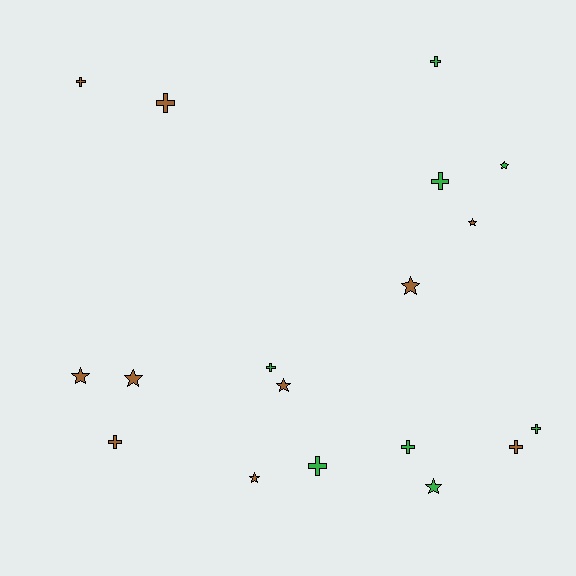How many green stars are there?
There are 2 green stars.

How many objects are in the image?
There are 18 objects.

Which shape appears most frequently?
Cross, with 10 objects.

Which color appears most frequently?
Brown, with 10 objects.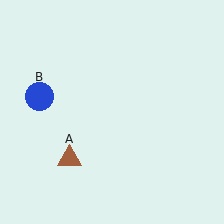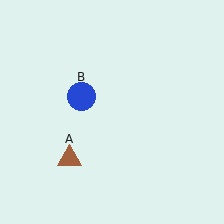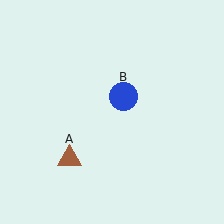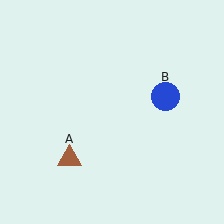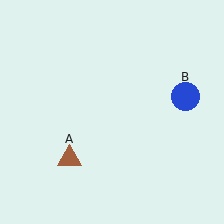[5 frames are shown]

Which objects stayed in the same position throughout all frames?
Brown triangle (object A) remained stationary.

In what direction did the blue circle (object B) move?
The blue circle (object B) moved right.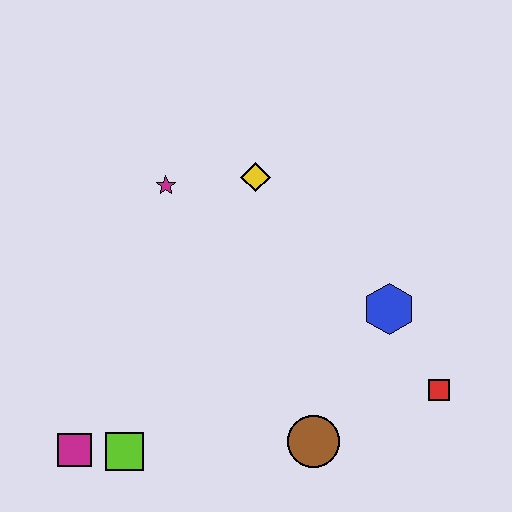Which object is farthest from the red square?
The magenta square is farthest from the red square.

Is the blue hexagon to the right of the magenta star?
Yes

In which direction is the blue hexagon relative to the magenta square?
The blue hexagon is to the right of the magenta square.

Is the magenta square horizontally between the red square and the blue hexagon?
No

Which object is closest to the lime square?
The magenta square is closest to the lime square.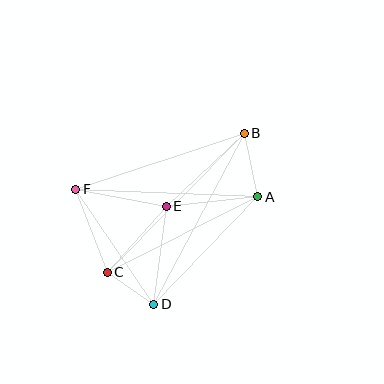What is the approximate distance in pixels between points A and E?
The distance between A and E is approximately 92 pixels.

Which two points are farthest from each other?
Points B and C are farthest from each other.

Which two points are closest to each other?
Points C and D are closest to each other.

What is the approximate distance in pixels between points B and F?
The distance between B and F is approximately 178 pixels.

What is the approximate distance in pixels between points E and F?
The distance between E and F is approximately 92 pixels.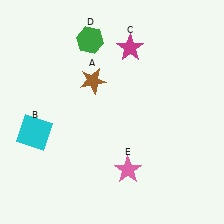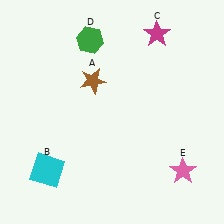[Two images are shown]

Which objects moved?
The objects that moved are: the cyan square (B), the magenta star (C), the pink star (E).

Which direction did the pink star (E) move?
The pink star (E) moved right.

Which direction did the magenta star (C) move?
The magenta star (C) moved right.